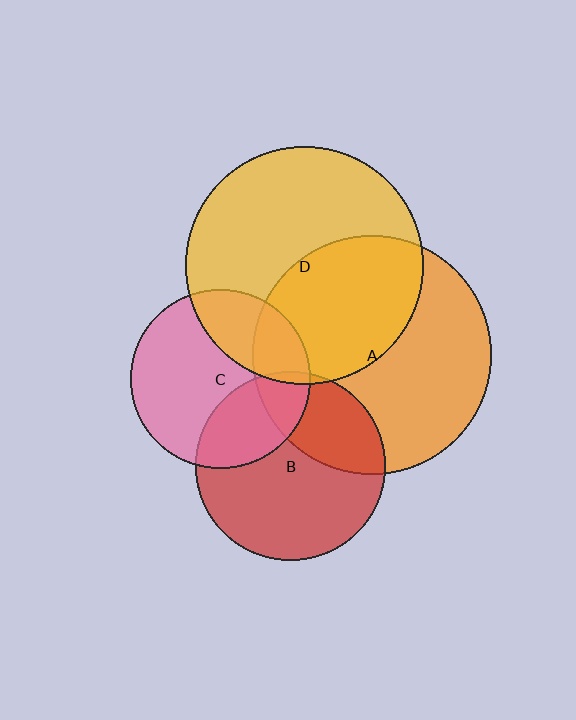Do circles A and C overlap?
Yes.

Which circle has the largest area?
Circle A (orange).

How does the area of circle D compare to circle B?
Approximately 1.6 times.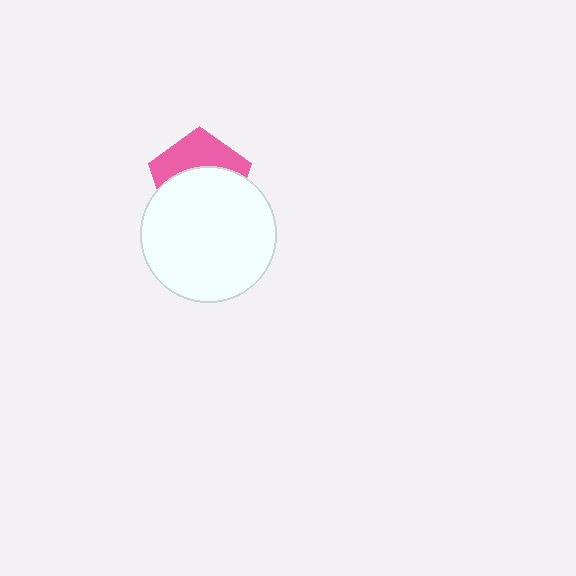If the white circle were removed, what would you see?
You would see the complete pink pentagon.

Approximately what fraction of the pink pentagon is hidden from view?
Roughly 60% of the pink pentagon is hidden behind the white circle.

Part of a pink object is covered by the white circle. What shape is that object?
It is a pentagon.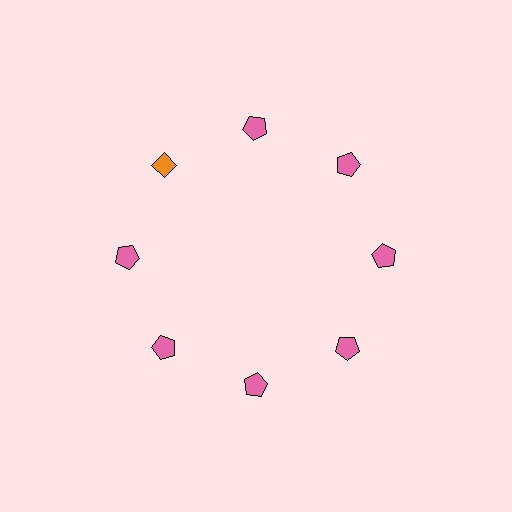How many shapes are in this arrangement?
There are 8 shapes arranged in a ring pattern.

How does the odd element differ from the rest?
It differs in both color (orange instead of pink) and shape (diamond instead of pentagon).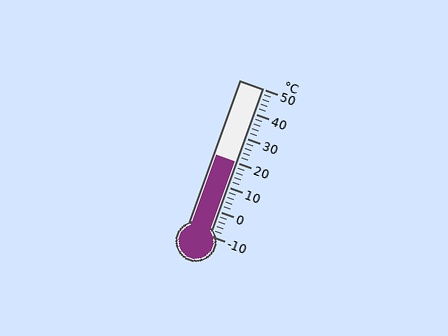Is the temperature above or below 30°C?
The temperature is below 30°C.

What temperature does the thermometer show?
The thermometer shows approximately 20°C.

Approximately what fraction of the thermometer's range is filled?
The thermometer is filled to approximately 50% of its range.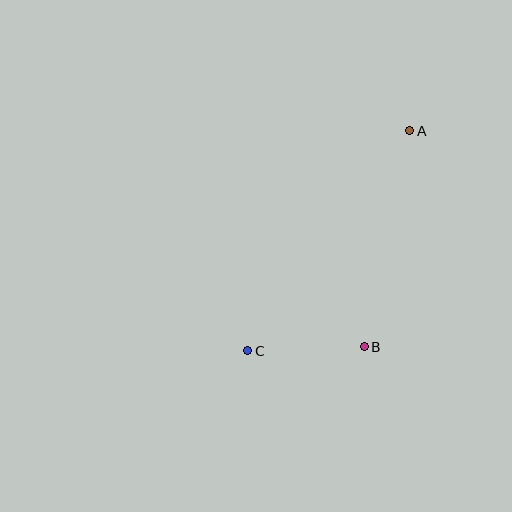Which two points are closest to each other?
Points B and C are closest to each other.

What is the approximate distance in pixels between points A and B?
The distance between A and B is approximately 221 pixels.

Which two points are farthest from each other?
Points A and C are farthest from each other.